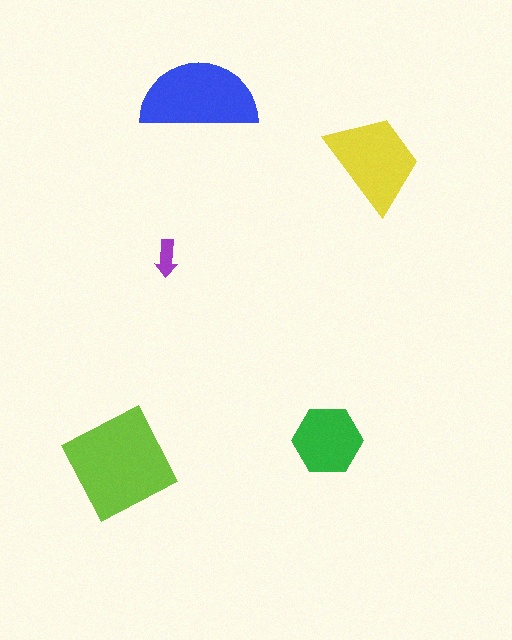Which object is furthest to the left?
The lime square is leftmost.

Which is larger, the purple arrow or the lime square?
The lime square.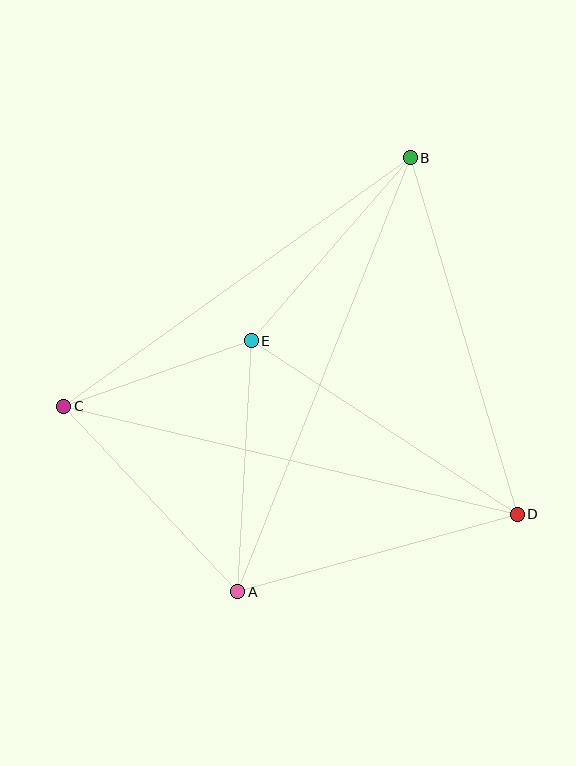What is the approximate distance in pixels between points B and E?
The distance between B and E is approximately 242 pixels.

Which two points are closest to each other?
Points C and E are closest to each other.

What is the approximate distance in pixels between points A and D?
The distance between A and D is approximately 290 pixels.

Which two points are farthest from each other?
Points A and B are farthest from each other.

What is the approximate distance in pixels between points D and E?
The distance between D and E is approximately 317 pixels.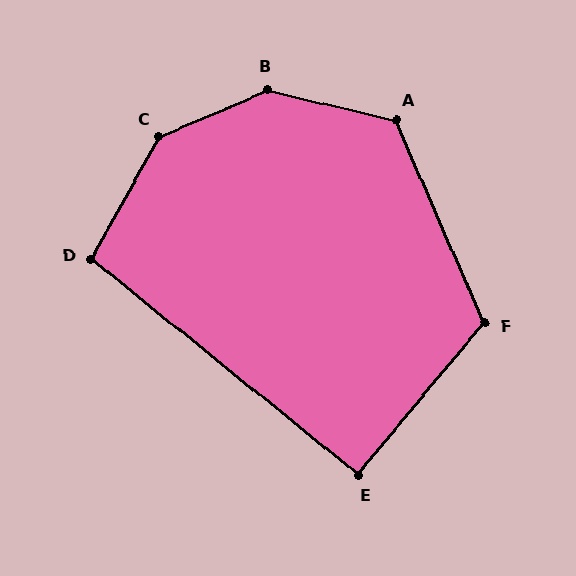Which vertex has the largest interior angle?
B, at approximately 143 degrees.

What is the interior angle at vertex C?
Approximately 142 degrees (obtuse).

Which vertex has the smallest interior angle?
E, at approximately 91 degrees.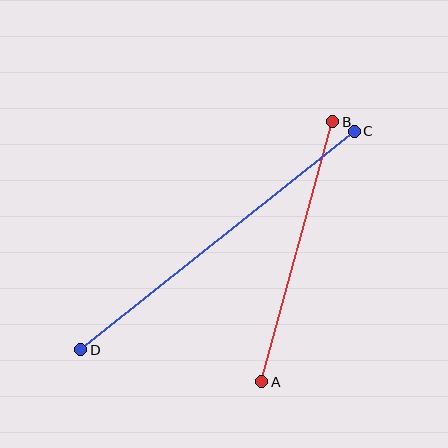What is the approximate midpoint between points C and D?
The midpoint is at approximately (217, 240) pixels.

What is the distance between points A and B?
The distance is approximately 270 pixels.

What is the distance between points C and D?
The distance is approximately 350 pixels.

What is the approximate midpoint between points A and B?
The midpoint is at approximately (297, 252) pixels.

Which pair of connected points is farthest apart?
Points C and D are farthest apart.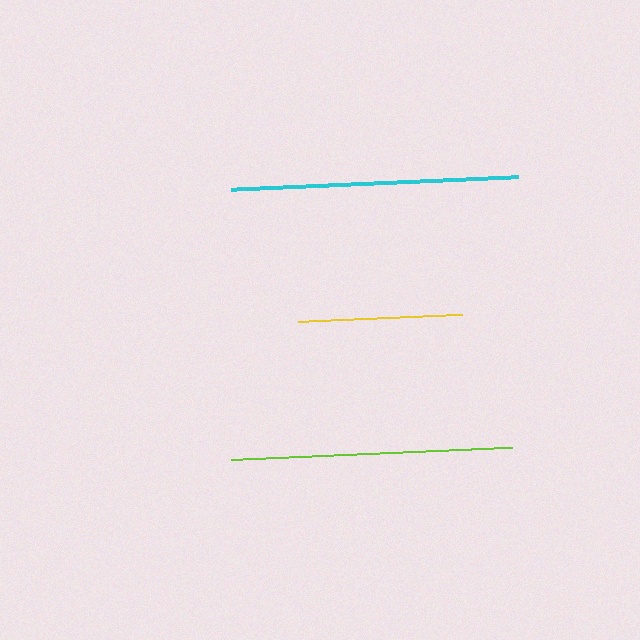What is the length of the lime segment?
The lime segment is approximately 281 pixels long.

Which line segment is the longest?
The cyan line is the longest at approximately 287 pixels.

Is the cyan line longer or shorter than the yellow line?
The cyan line is longer than the yellow line.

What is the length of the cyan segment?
The cyan segment is approximately 287 pixels long.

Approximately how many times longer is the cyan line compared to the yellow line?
The cyan line is approximately 1.8 times the length of the yellow line.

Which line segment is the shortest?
The yellow line is the shortest at approximately 164 pixels.